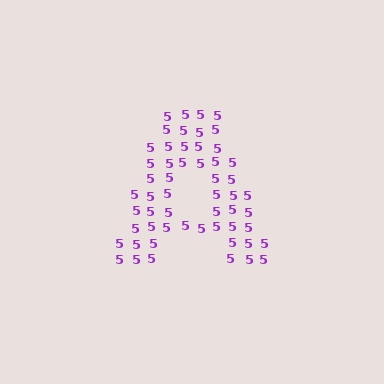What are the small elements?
The small elements are digit 5's.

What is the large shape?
The large shape is the letter A.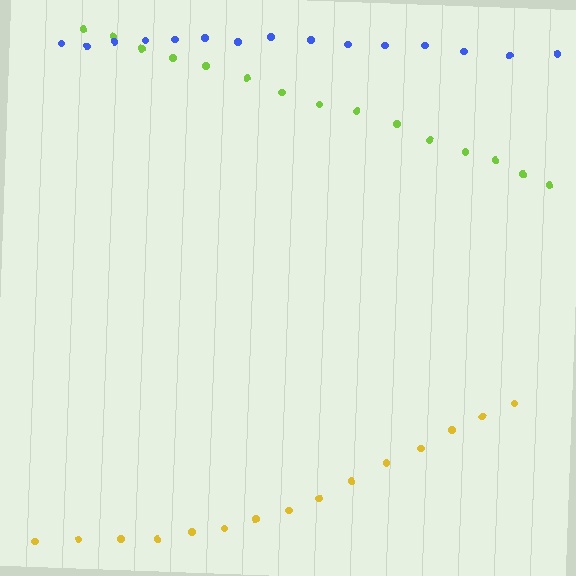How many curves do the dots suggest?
There are 3 distinct paths.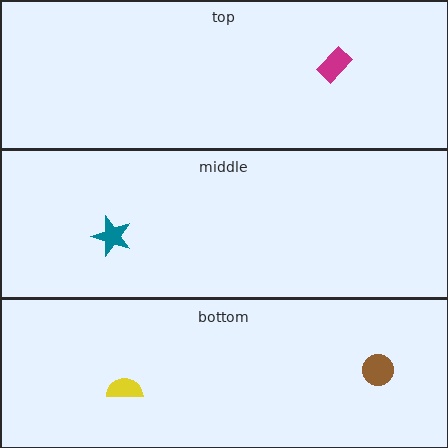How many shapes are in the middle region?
1.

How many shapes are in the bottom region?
2.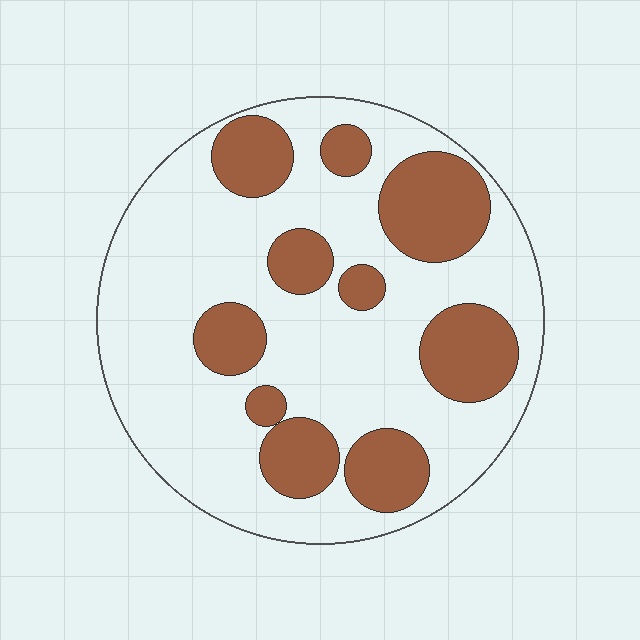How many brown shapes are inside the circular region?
10.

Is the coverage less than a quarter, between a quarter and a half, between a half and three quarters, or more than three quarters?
Between a quarter and a half.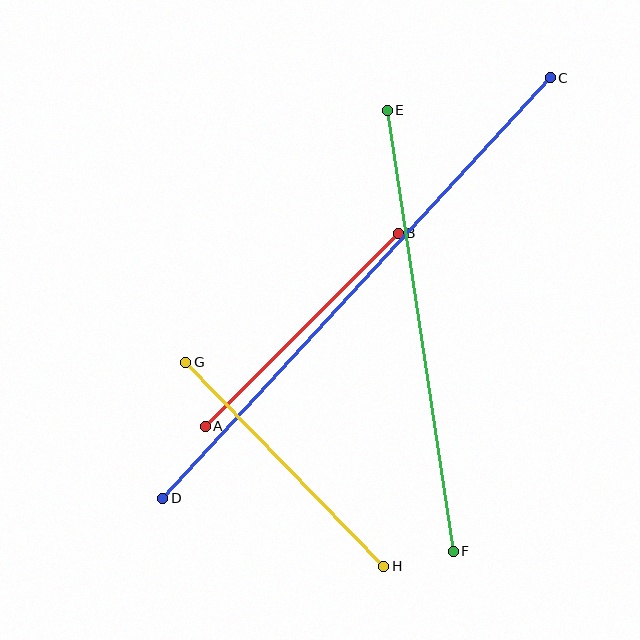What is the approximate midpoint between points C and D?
The midpoint is at approximately (357, 288) pixels.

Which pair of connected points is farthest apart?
Points C and D are farthest apart.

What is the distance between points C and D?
The distance is approximately 572 pixels.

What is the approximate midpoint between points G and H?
The midpoint is at approximately (285, 464) pixels.